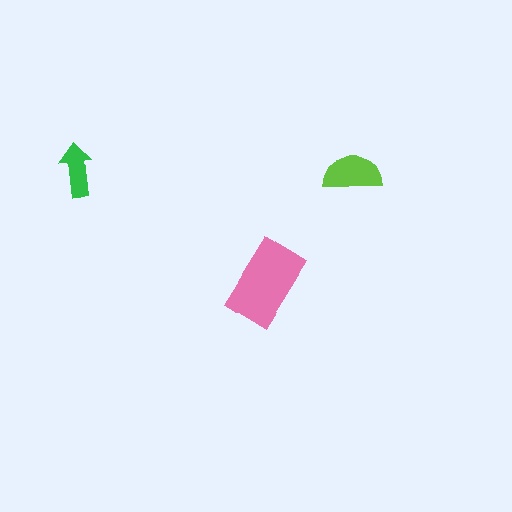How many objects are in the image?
There are 3 objects in the image.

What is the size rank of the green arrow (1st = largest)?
3rd.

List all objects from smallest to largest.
The green arrow, the lime semicircle, the pink rectangle.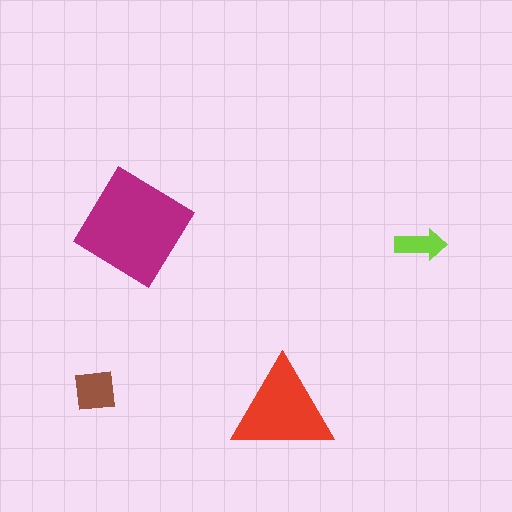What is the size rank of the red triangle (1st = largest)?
2nd.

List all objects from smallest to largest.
The lime arrow, the brown square, the red triangle, the magenta diamond.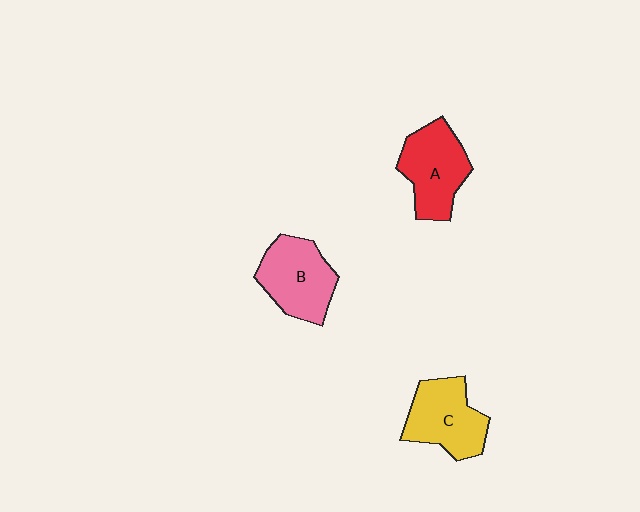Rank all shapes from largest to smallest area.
From largest to smallest: A (red), B (pink), C (yellow).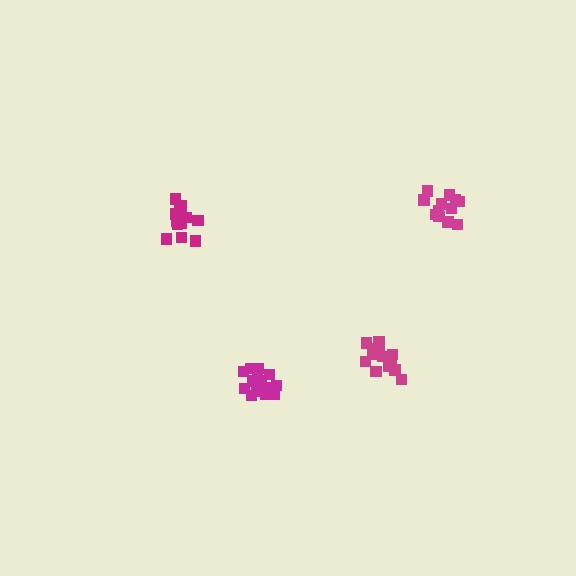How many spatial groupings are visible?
There are 4 spatial groupings.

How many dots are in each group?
Group 1: 16 dots, Group 2: 14 dots, Group 3: 12 dots, Group 4: 15 dots (57 total).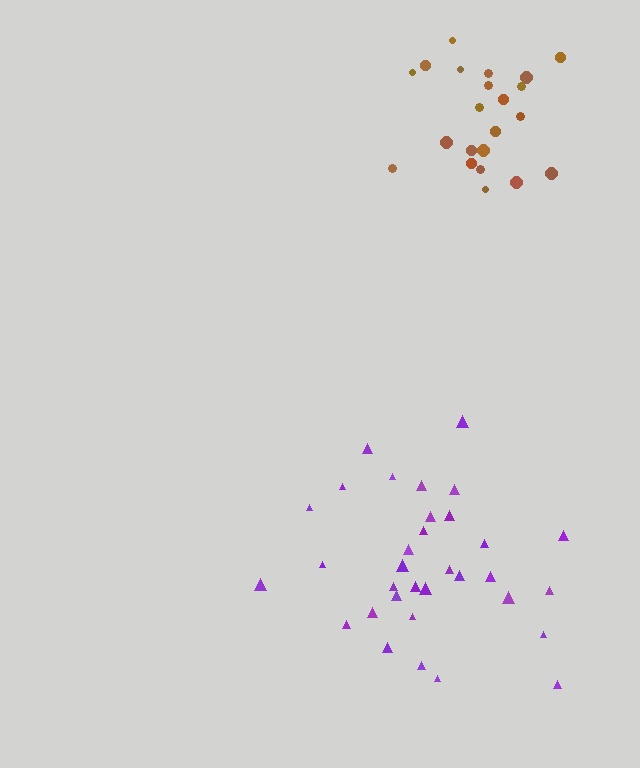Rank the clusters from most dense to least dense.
brown, purple.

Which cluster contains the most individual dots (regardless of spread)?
Purple (33).